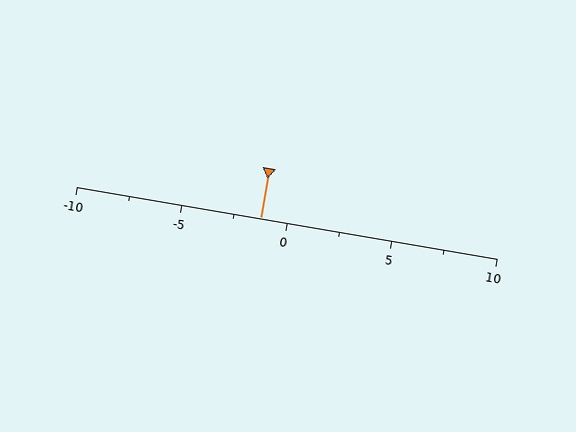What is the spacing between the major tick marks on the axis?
The major ticks are spaced 5 apart.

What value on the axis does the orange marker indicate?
The marker indicates approximately -1.2.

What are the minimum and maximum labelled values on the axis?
The axis runs from -10 to 10.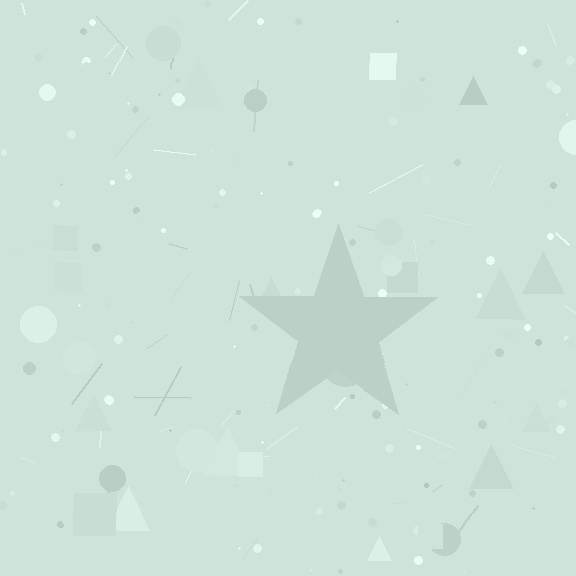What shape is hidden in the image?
A star is hidden in the image.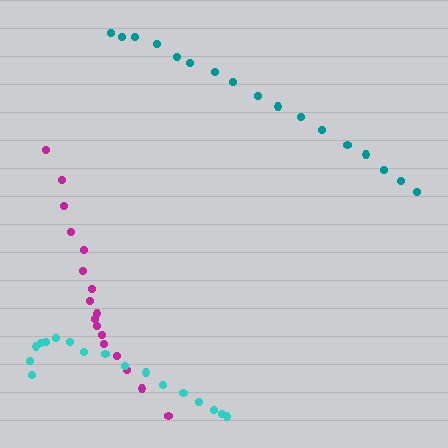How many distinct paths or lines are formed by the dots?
There are 3 distinct paths.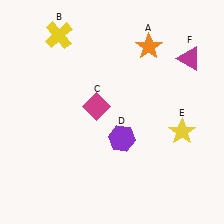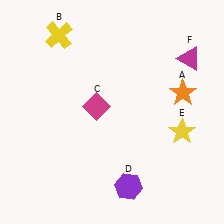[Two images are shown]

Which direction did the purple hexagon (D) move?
The purple hexagon (D) moved down.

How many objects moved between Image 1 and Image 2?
2 objects moved between the two images.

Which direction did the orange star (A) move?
The orange star (A) moved down.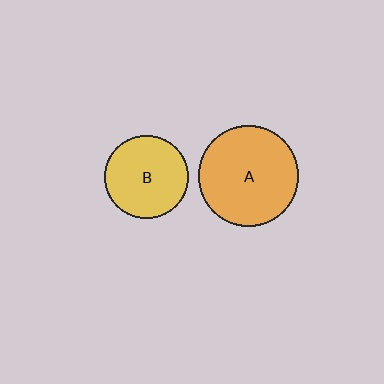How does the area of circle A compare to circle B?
Approximately 1.4 times.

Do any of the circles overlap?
No, none of the circles overlap.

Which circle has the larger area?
Circle A (orange).